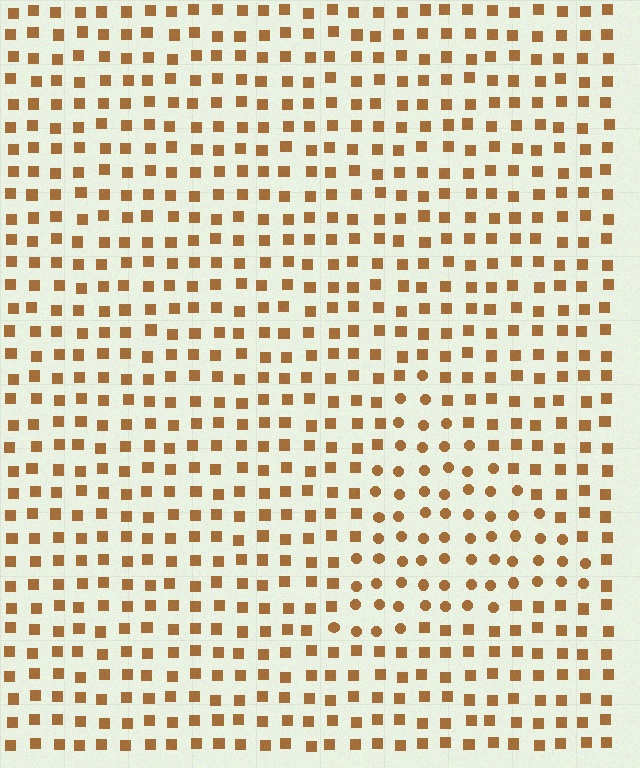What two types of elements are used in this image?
The image uses circles inside the triangle region and squares outside it.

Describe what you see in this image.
The image is filled with small brown elements arranged in a uniform grid. A triangle-shaped region contains circles, while the surrounding area contains squares. The boundary is defined purely by the change in element shape.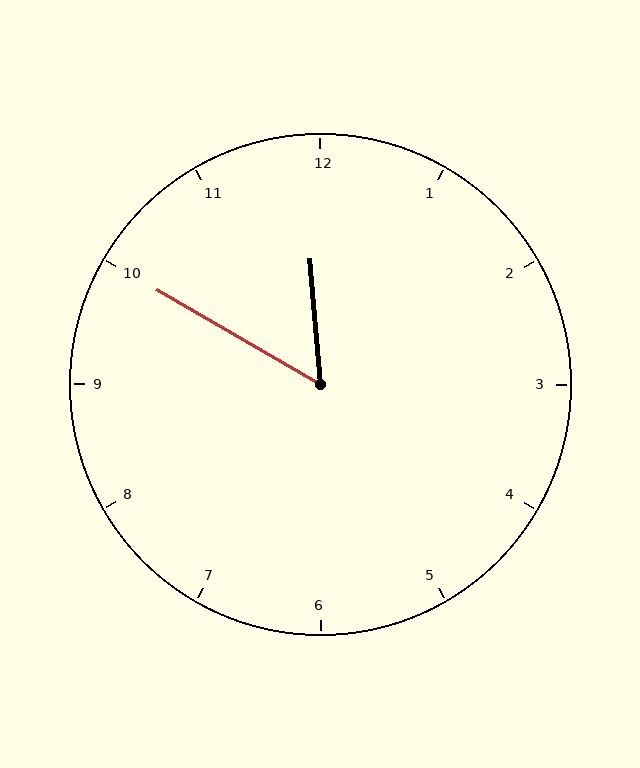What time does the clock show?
11:50.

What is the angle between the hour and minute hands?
Approximately 55 degrees.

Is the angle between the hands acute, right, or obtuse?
It is acute.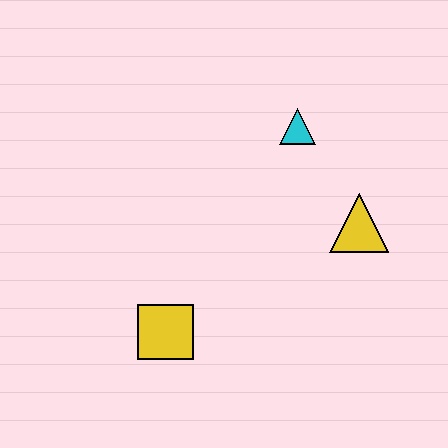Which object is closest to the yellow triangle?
The cyan triangle is closest to the yellow triangle.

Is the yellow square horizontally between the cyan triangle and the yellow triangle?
No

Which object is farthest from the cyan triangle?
The yellow square is farthest from the cyan triangle.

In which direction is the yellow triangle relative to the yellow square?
The yellow triangle is to the right of the yellow square.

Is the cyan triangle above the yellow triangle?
Yes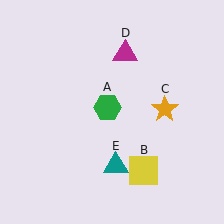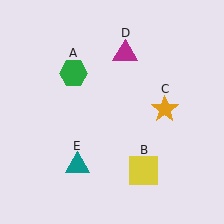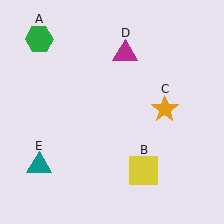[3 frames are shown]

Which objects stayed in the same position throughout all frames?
Yellow square (object B) and orange star (object C) and magenta triangle (object D) remained stationary.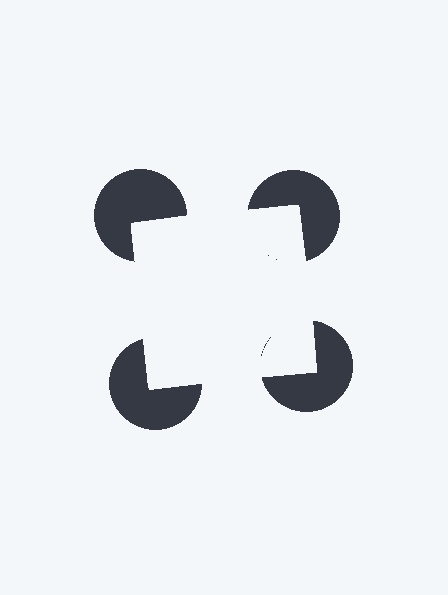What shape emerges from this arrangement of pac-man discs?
An illusory square — its edges are inferred from the aligned wedge cuts in the pac-man discs, not physically drawn.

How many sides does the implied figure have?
4 sides.